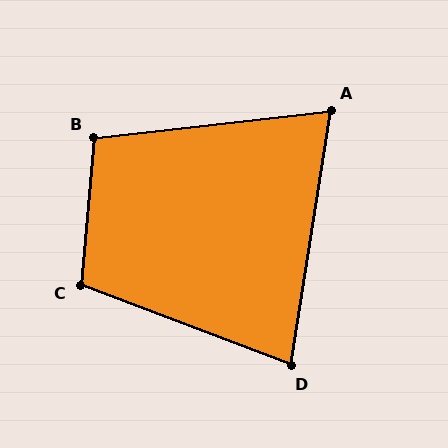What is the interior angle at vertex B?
Approximately 102 degrees (obtuse).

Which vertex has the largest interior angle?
C, at approximately 105 degrees.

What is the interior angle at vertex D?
Approximately 78 degrees (acute).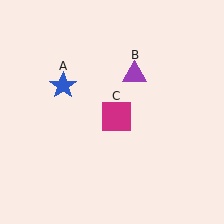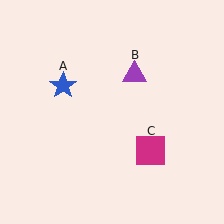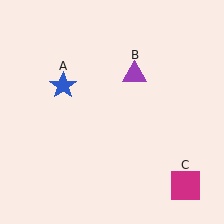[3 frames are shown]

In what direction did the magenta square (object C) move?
The magenta square (object C) moved down and to the right.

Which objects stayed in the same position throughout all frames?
Blue star (object A) and purple triangle (object B) remained stationary.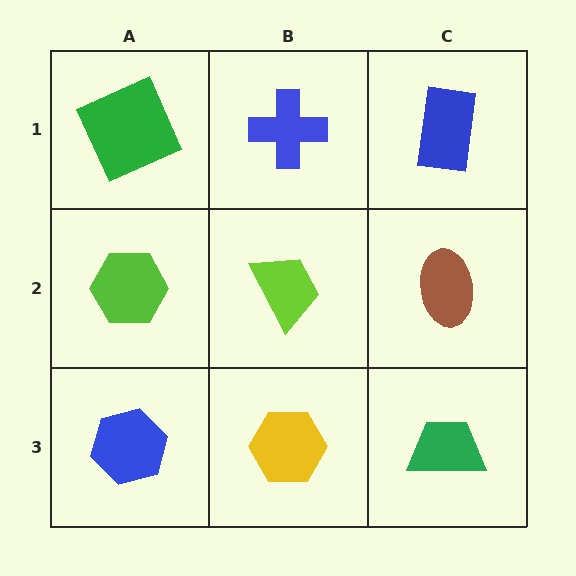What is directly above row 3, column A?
A lime hexagon.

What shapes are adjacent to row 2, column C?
A blue rectangle (row 1, column C), a green trapezoid (row 3, column C), a lime trapezoid (row 2, column B).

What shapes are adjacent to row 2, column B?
A blue cross (row 1, column B), a yellow hexagon (row 3, column B), a lime hexagon (row 2, column A), a brown ellipse (row 2, column C).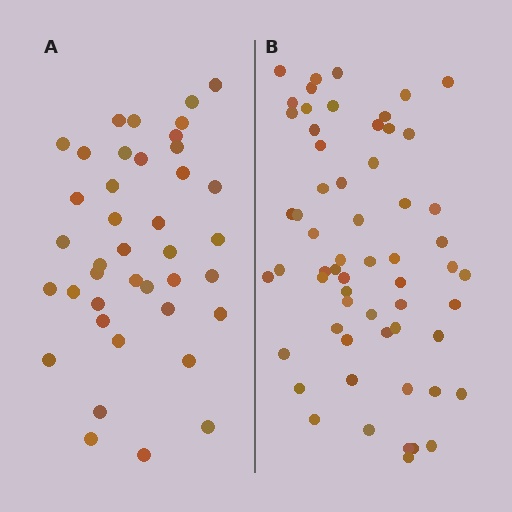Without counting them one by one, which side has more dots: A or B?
Region B (the right region) has more dots.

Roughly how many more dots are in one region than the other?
Region B has approximately 20 more dots than region A.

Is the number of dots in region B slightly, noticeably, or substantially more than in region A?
Region B has substantially more. The ratio is roughly 1.5 to 1.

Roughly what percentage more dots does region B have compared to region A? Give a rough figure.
About 50% more.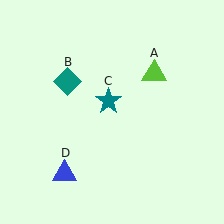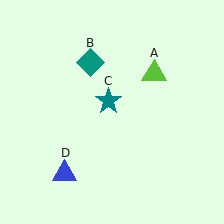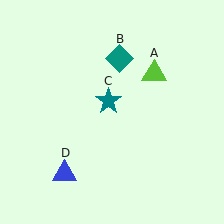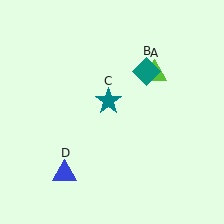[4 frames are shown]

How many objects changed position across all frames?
1 object changed position: teal diamond (object B).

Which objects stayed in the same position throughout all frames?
Lime triangle (object A) and teal star (object C) and blue triangle (object D) remained stationary.